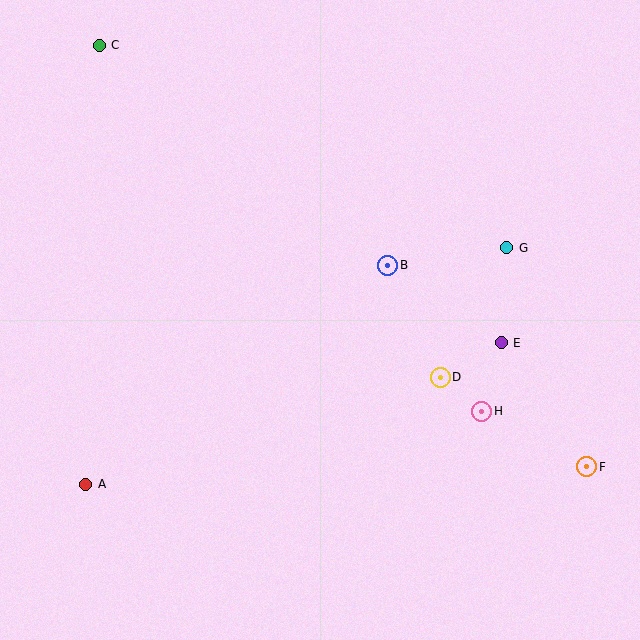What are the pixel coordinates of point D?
Point D is at (440, 377).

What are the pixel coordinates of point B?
Point B is at (388, 265).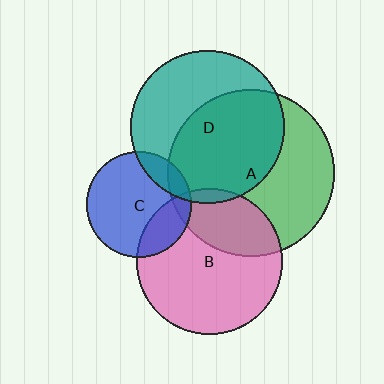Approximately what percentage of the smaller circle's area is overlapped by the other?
Approximately 30%.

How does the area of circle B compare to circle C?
Approximately 1.9 times.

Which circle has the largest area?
Circle A (green).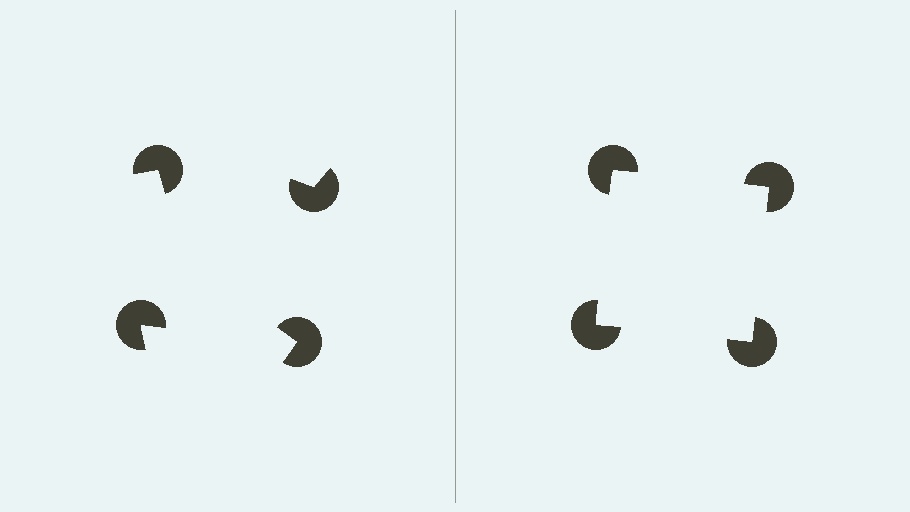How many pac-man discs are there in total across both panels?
8 — 4 on each side.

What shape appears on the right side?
An illusory square.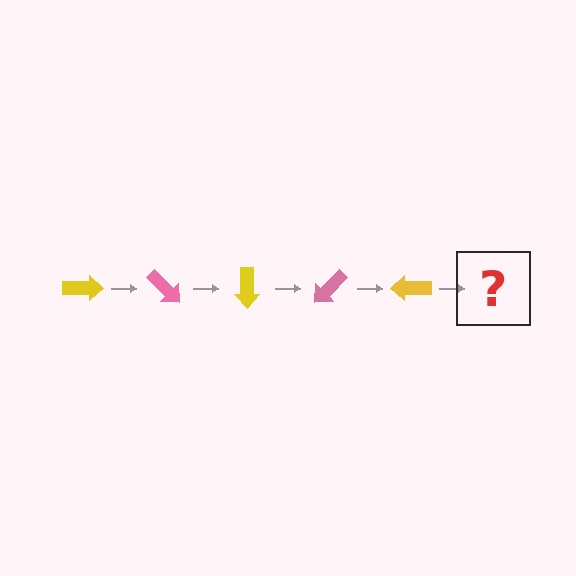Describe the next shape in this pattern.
It should be a pink arrow, rotated 225 degrees from the start.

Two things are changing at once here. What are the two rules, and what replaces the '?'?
The two rules are that it rotates 45 degrees each step and the color cycles through yellow and pink. The '?' should be a pink arrow, rotated 225 degrees from the start.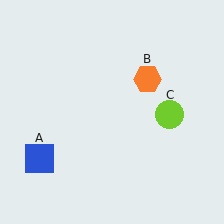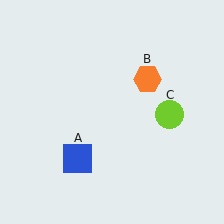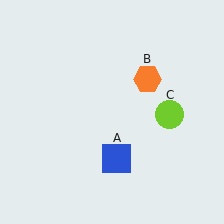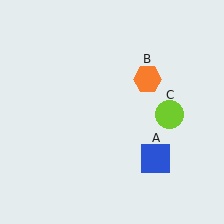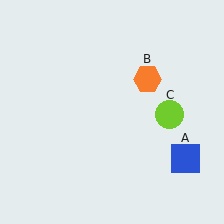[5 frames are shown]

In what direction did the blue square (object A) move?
The blue square (object A) moved right.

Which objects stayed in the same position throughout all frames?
Orange hexagon (object B) and lime circle (object C) remained stationary.